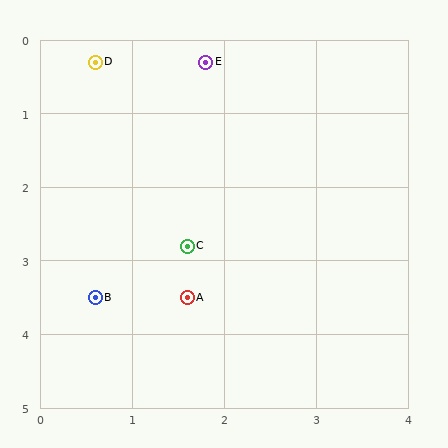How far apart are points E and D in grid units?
Points E and D are about 1.2 grid units apart.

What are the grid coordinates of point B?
Point B is at approximately (0.6, 3.5).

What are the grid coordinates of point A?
Point A is at approximately (1.6, 3.5).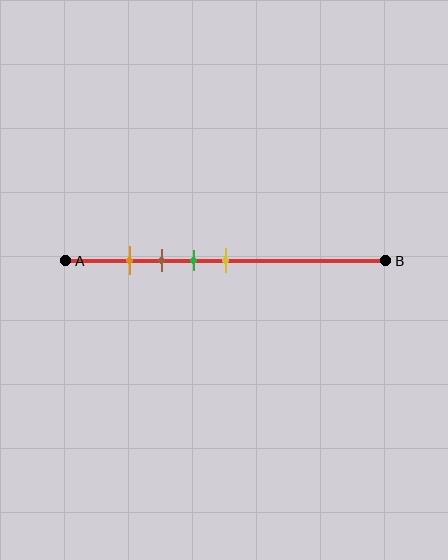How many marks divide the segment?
There are 4 marks dividing the segment.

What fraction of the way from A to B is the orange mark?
The orange mark is approximately 20% (0.2) of the way from A to B.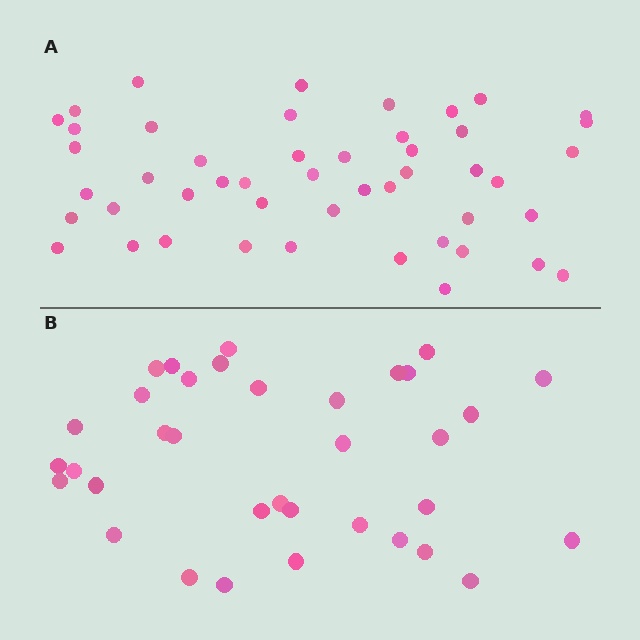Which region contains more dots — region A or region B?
Region A (the top region) has more dots.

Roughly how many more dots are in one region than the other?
Region A has approximately 15 more dots than region B.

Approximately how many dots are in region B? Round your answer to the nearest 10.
About 40 dots. (The exact count is 35, which rounds to 40.)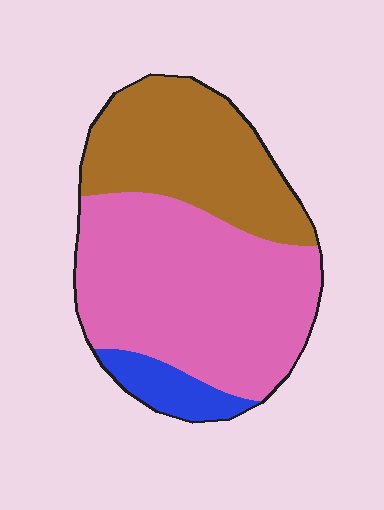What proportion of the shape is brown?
Brown takes up between a third and a half of the shape.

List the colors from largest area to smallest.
From largest to smallest: pink, brown, blue.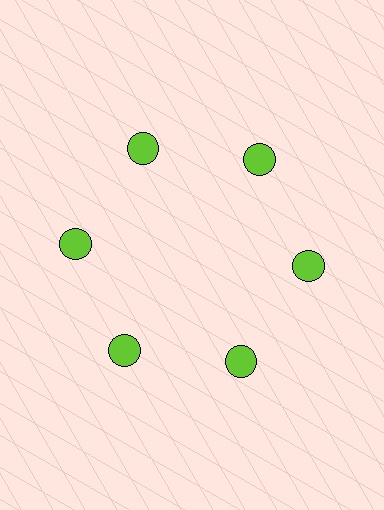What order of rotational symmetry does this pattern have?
This pattern has 6-fold rotational symmetry.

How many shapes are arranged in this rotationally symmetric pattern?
There are 6 shapes, arranged in 6 groups of 1.